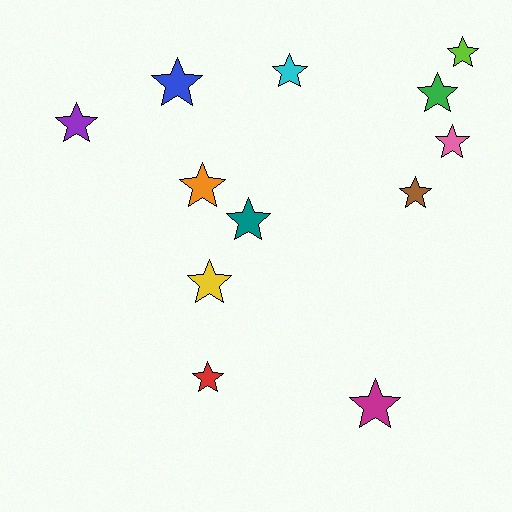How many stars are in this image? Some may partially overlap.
There are 12 stars.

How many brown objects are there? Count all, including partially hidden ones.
There is 1 brown object.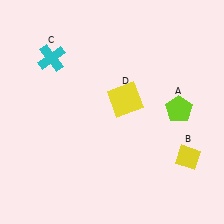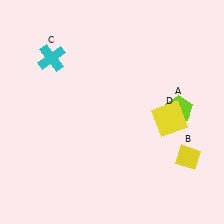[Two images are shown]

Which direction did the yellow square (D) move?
The yellow square (D) moved right.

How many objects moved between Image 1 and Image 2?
1 object moved between the two images.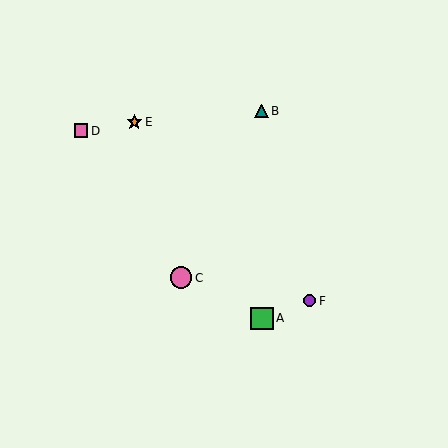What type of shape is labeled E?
Shape E is an orange star.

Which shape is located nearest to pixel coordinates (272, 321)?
The green square (labeled A) at (262, 318) is nearest to that location.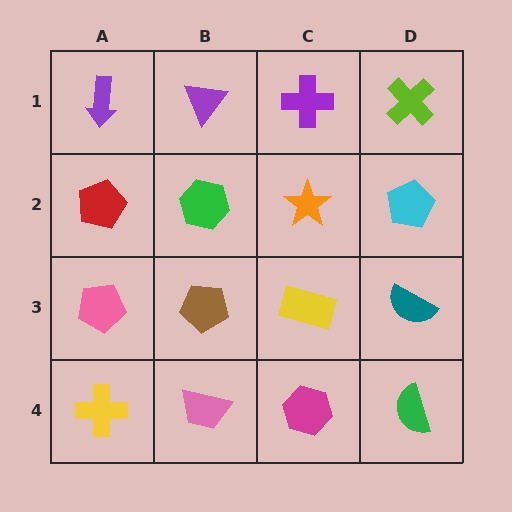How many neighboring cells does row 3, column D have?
3.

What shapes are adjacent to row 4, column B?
A brown pentagon (row 3, column B), a yellow cross (row 4, column A), a magenta hexagon (row 4, column C).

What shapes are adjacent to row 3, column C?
An orange star (row 2, column C), a magenta hexagon (row 4, column C), a brown pentagon (row 3, column B), a teal semicircle (row 3, column D).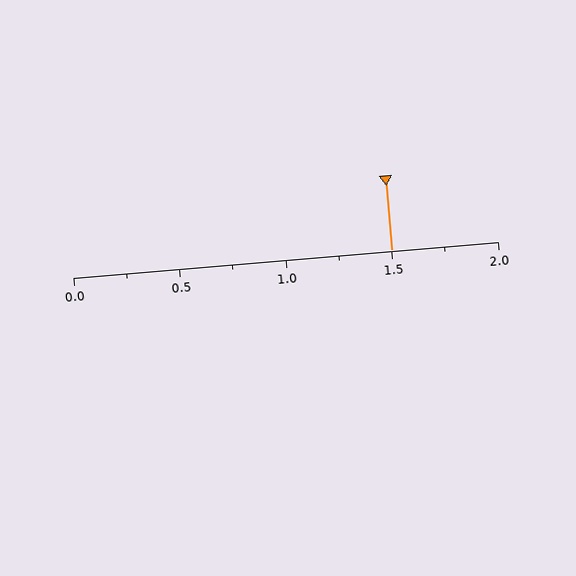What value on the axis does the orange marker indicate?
The marker indicates approximately 1.5.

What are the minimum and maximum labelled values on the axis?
The axis runs from 0.0 to 2.0.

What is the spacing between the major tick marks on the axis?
The major ticks are spaced 0.5 apart.